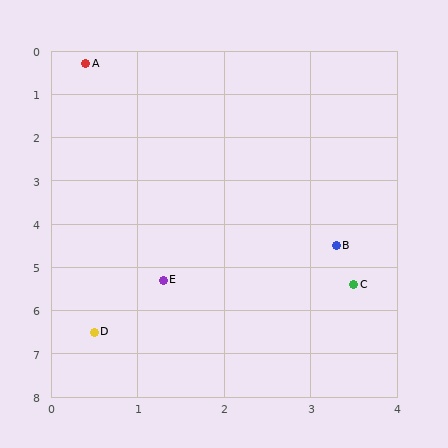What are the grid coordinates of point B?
Point B is at approximately (3.3, 4.5).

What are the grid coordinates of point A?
Point A is at approximately (0.4, 0.3).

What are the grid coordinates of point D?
Point D is at approximately (0.5, 6.5).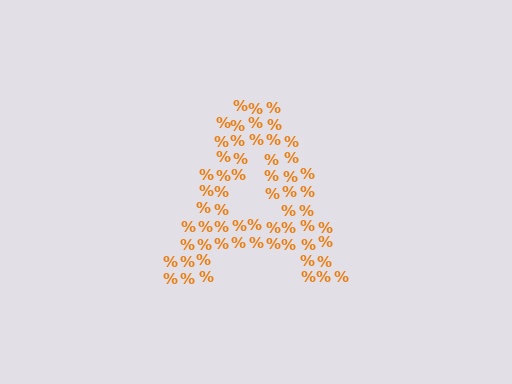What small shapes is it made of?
It is made of small percent signs.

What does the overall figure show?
The overall figure shows the letter A.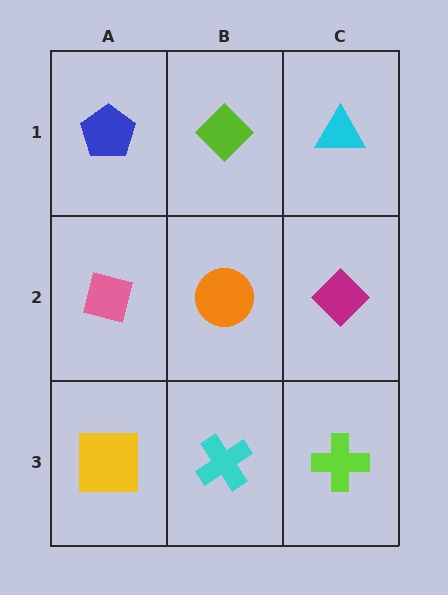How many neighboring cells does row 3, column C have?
2.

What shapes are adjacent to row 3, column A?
A pink square (row 2, column A), a cyan cross (row 3, column B).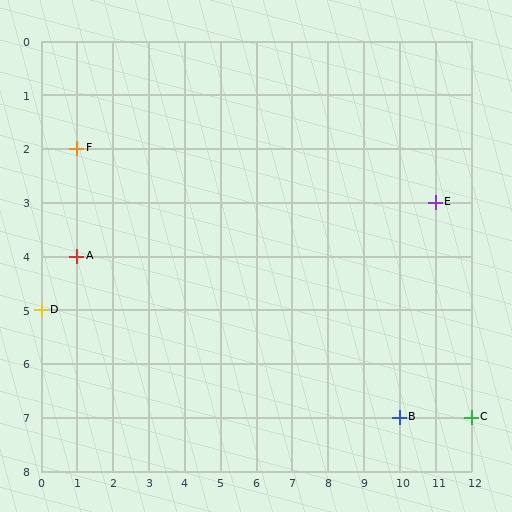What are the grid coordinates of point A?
Point A is at grid coordinates (1, 4).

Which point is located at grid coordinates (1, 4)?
Point A is at (1, 4).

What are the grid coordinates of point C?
Point C is at grid coordinates (12, 7).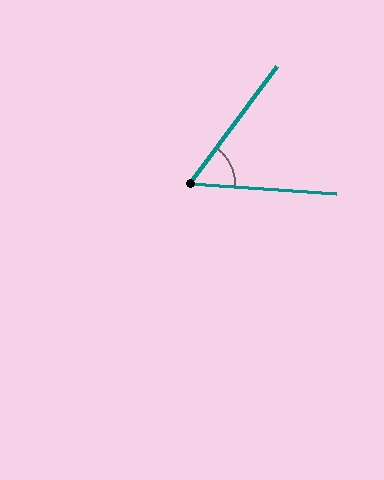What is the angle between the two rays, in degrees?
Approximately 57 degrees.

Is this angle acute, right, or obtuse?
It is acute.